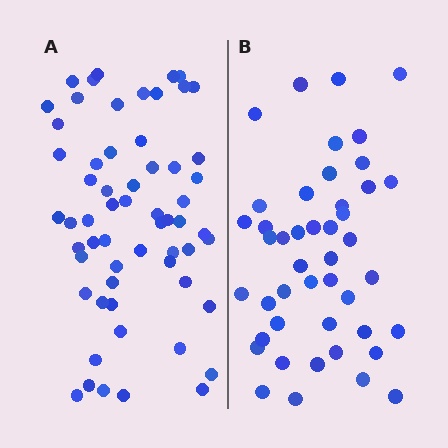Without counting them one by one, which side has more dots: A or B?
Region A (the left region) has more dots.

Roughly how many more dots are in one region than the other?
Region A has approximately 15 more dots than region B.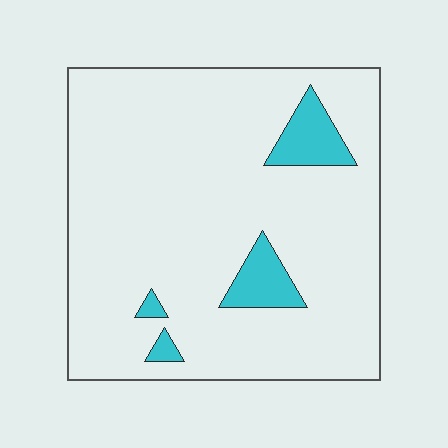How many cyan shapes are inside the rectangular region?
4.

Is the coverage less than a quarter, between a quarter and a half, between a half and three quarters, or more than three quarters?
Less than a quarter.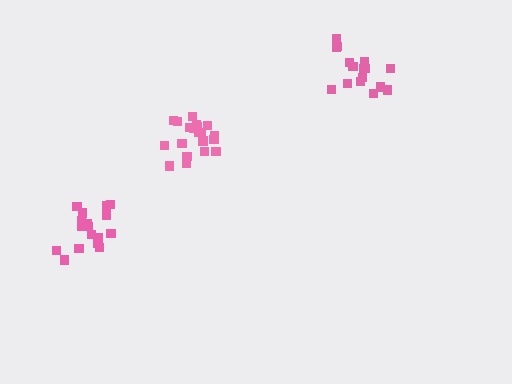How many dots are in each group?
Group 1: 21 dots, Group 2: 16 dots, Group 3: 17 dots (54 total).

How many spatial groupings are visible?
There are 3 spatial groupings.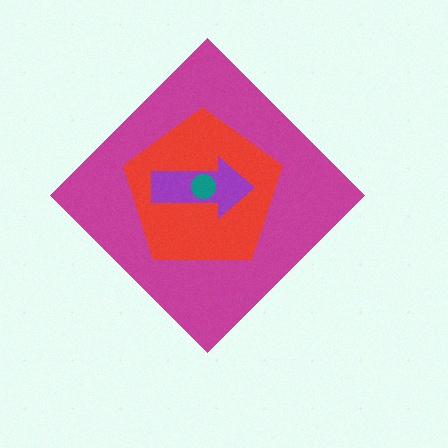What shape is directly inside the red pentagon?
The purple arrow.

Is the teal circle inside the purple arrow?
Yes.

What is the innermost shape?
The teal circle.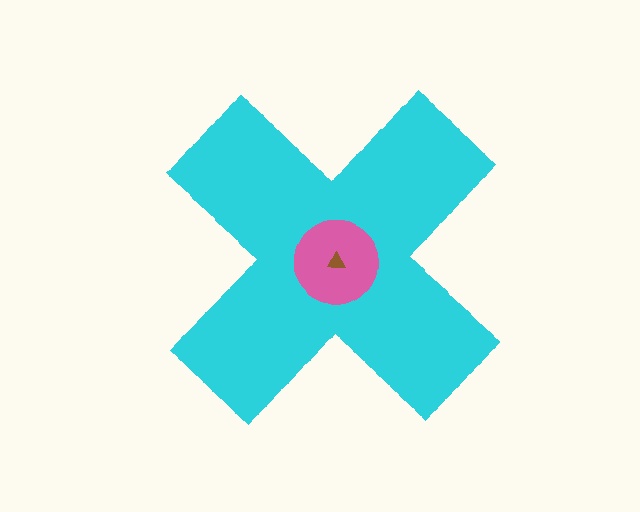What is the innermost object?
The brown triangle.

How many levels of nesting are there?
3.